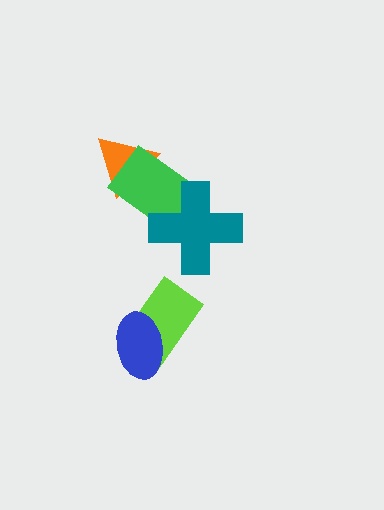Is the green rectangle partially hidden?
Yes, it is partially covered by another shape.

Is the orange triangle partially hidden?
Yes, it is partially covered by another shape.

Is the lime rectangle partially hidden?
Yes, it is partially covered by another shape.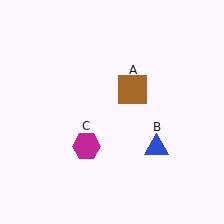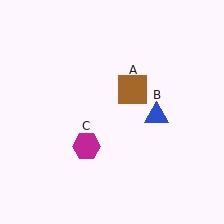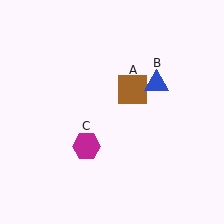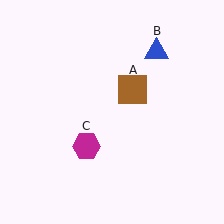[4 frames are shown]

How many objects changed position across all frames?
1 object changed position: blue triangle (object B).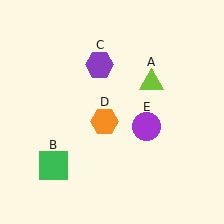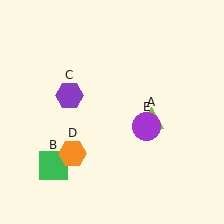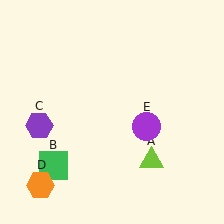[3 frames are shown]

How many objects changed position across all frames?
3 objects changed position: lime triangle (object A), purple hexagon (object C), orange hexagon (object D).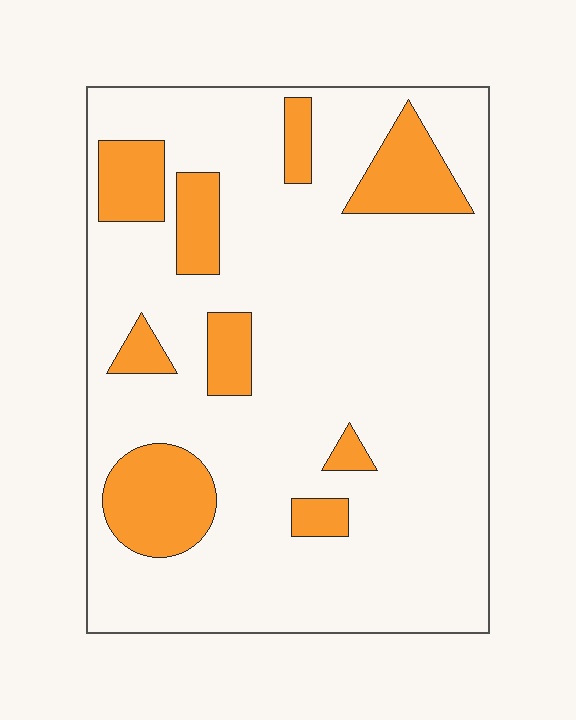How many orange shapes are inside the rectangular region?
9.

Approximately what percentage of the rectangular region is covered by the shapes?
Approximately 20%.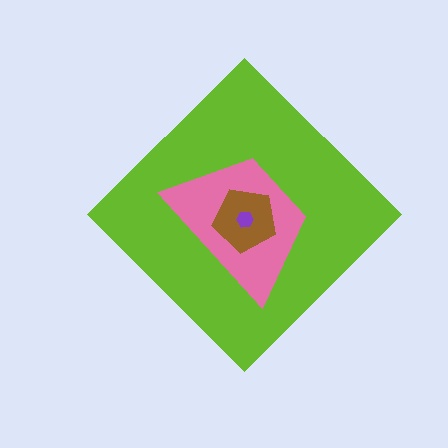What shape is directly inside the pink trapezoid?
The brown pentagon.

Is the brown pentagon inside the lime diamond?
Yes.